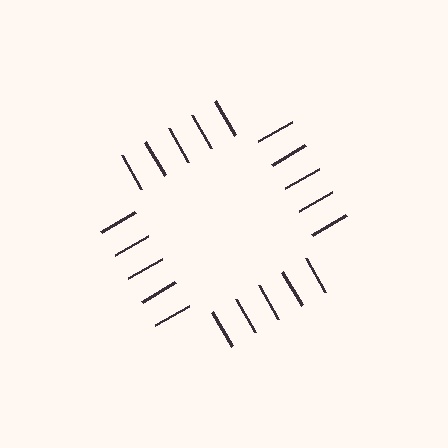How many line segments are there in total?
20 — 5 along each of the 4 edges.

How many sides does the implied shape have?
4 sides — the line-ends trace a square.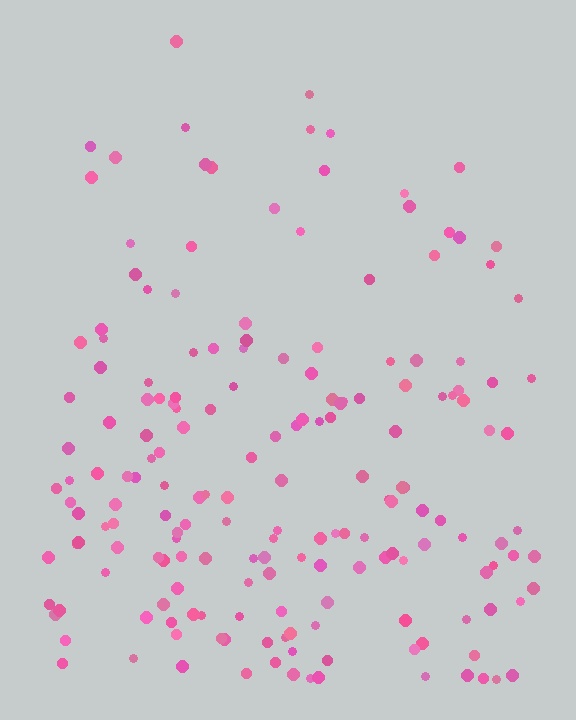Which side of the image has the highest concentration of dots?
The bottom.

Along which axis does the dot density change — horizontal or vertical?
Vertical.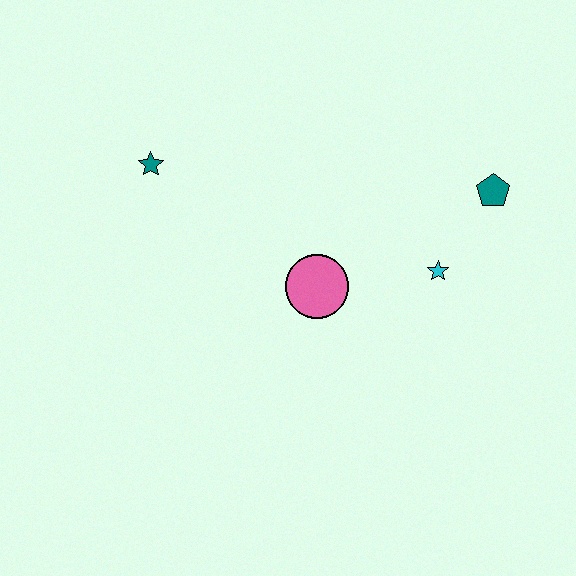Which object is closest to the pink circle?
The cyan star is closest to the pink circle.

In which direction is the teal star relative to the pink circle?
The teal star is to the left of the pink circle.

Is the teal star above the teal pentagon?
Yes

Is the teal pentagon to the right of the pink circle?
Yes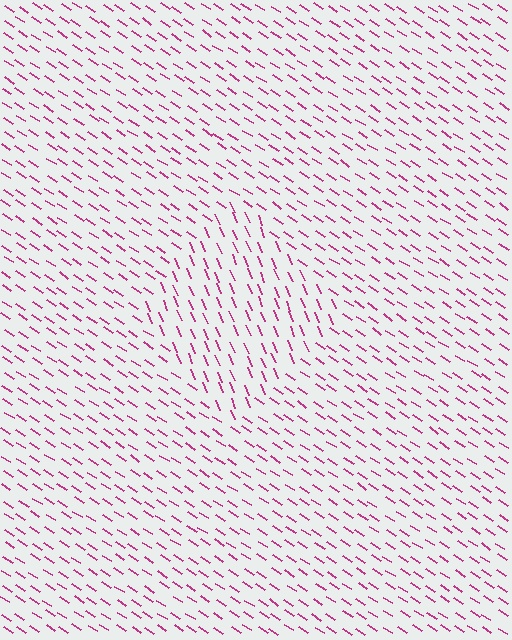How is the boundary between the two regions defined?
The boundary is defined purely by a change in line orientation (approximately 34 degrees difference). All lines are the same color and thickness.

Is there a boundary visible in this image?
Yes, there is a texture boundary formed by a change in line orientation.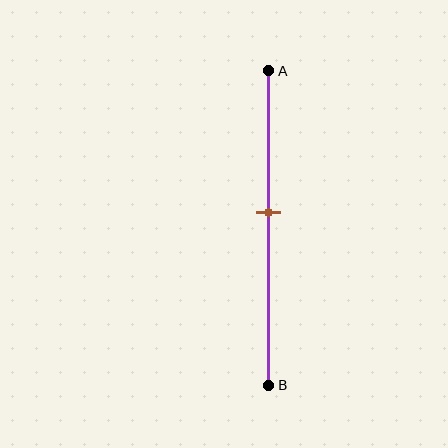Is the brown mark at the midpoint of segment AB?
No, the mark is at about 45% from A, not at the 50% midpoint.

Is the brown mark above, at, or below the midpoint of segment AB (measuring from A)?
The brown mark is above the midpoint of segment AB.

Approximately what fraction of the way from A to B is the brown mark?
The brown mark is approximately 45% of the way from A to B.